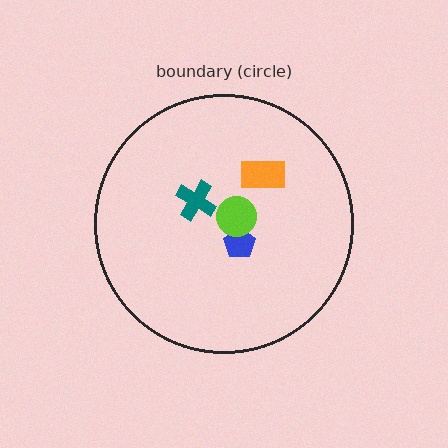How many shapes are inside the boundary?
4 inside, 0 outside.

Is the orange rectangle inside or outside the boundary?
Inside.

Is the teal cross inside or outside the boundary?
Inside.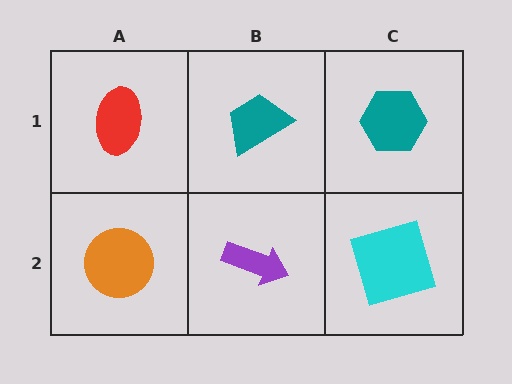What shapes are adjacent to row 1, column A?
An orange circle (row 2, column A), a teal trapezoid (row 1, column B).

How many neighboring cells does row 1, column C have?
2.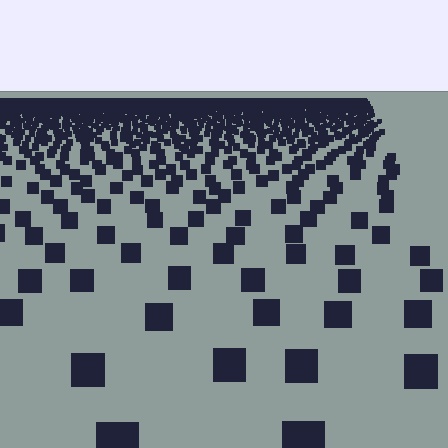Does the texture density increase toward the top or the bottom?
Density increases toward the top.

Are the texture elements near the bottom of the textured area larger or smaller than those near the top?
Larger. Near the bottom, elements are closer to the viewer and appear at a bigger on-screen size.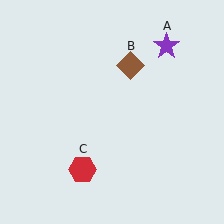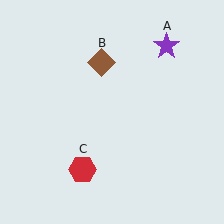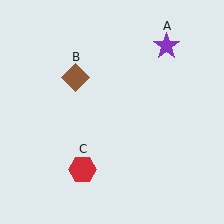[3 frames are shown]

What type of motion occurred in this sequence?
The brown diamond (object B) rotated counterclockwise around the center of the scene.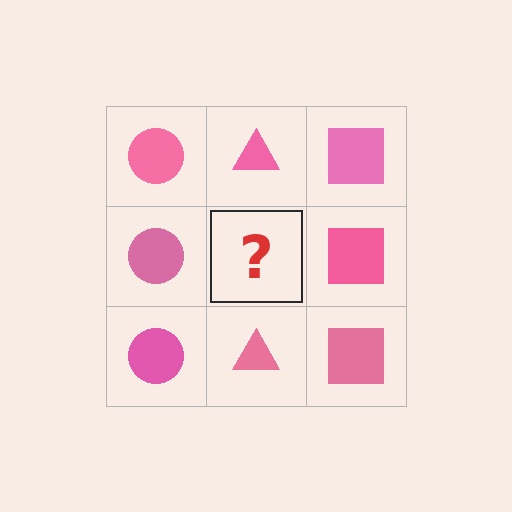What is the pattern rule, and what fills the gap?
The rule is that each column has a consistent shape. The gap should be filled with a pink triangle.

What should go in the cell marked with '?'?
The missing cell should contain a pink triangle.